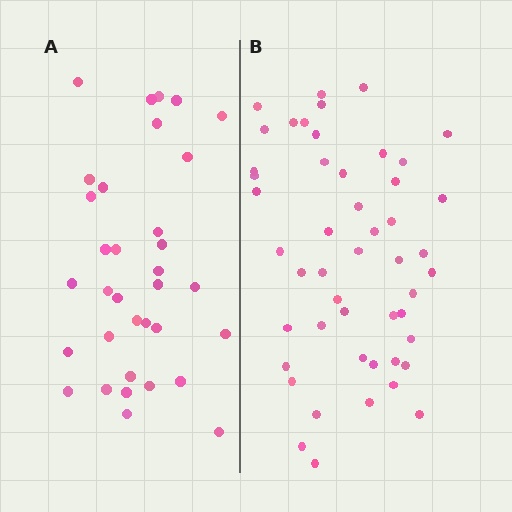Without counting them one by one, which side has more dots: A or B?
Region B (the right region) has more dots.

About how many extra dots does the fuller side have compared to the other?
Region B has approximately 15 more dots than region A.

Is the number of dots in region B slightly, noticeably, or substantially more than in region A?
Region B has noticeably more, but not dramatically so. The ratio is roughly 1.4 to 1.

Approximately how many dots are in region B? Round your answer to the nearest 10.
About 50 dots. (The exact count is 49, which rounds to 50.)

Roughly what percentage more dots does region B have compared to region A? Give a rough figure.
About 45% more.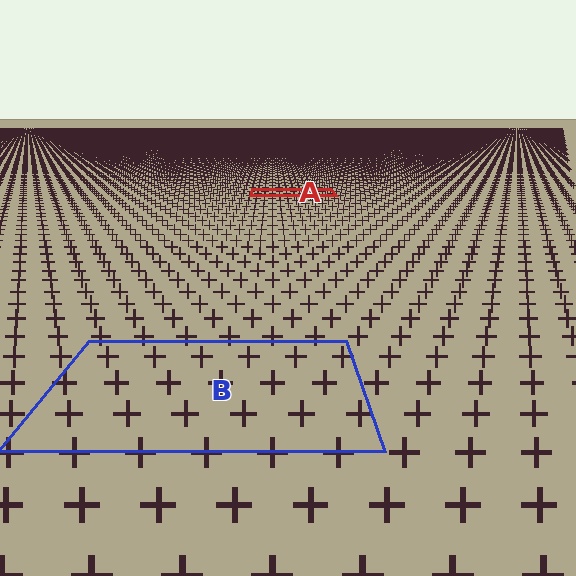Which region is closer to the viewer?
Region B is closer. The texture elements there are larger and more spread out.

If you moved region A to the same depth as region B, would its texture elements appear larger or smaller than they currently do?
They would appear larger. At a closer depth, the same texture elements are projected at a bigger on-screen size.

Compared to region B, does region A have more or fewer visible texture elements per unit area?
Region A has more texture elements per unit area — they are packed more densely because it is farther away.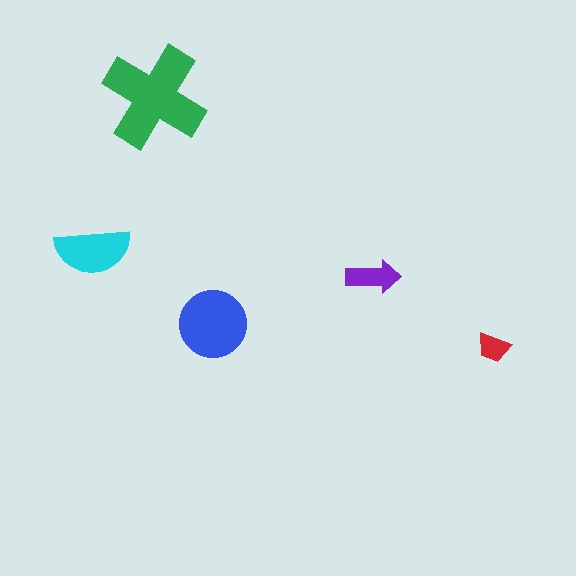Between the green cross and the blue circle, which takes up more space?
The green cross.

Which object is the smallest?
The red trapezoid.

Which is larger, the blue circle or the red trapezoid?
The blue circle.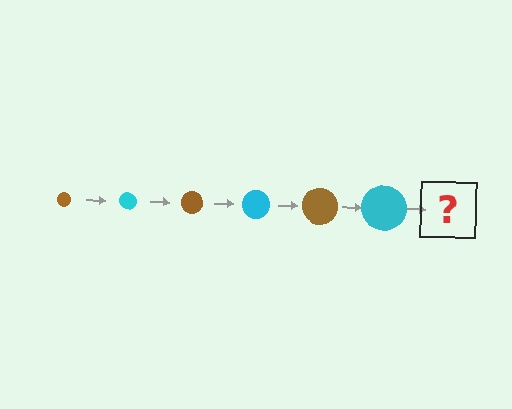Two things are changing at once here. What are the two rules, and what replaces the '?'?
The two rules are that the circle grows larger each step and the color cycles through brown and cyan. The '?' should be a brown circle, larger than the previous one.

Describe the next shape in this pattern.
It should be a brown circle, larger than the previous one.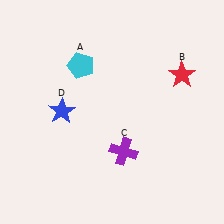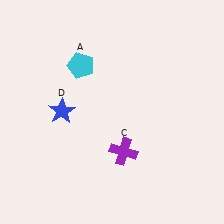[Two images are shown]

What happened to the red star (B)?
The red star (B) was removed in Image 2. It was in the top-right area of Image 1.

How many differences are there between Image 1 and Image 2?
There is 1 difference between the two images.